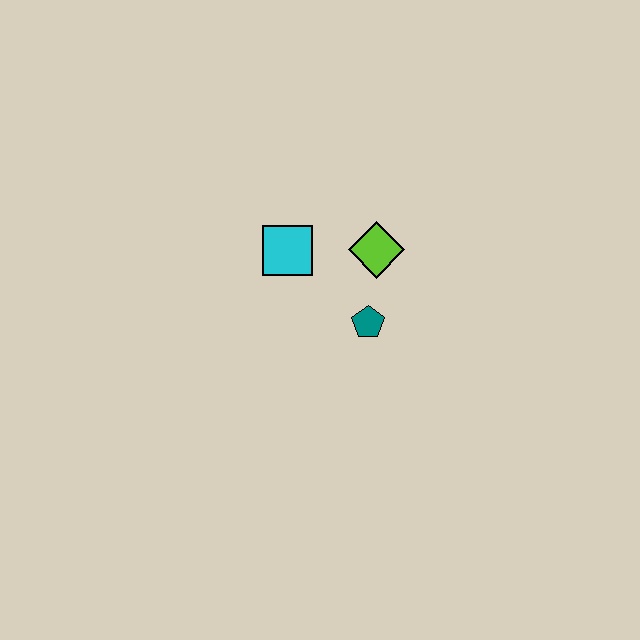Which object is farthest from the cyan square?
The teal pentagon is farthest from the cyan square.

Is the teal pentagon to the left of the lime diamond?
Yes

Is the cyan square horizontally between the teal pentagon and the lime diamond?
No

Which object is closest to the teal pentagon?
The lime diamond is closest to the teal pentagon.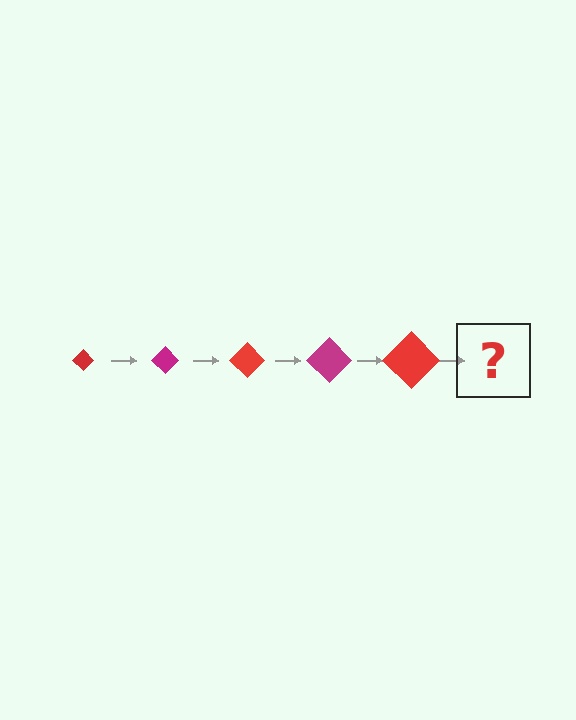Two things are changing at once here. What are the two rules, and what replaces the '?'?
The two rules are that the diamond grows larger each step and the color cycles through red and magenta. The '?' should be a magenta diamond, larger than the previous one.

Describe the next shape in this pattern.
It should be a magenta diamond, larger than the previous one.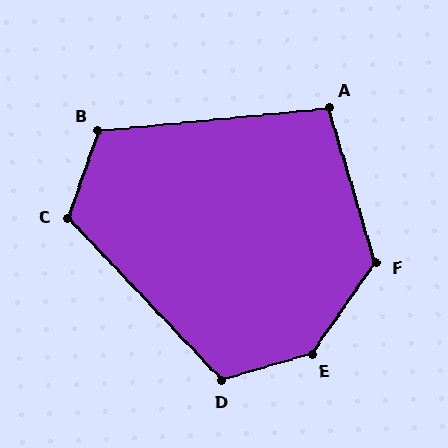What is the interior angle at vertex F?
Approximately 128 degrees (obtuse).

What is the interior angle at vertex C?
Approximately 117 degrees (obtuse).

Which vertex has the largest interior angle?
E, at approximately 142 degrees.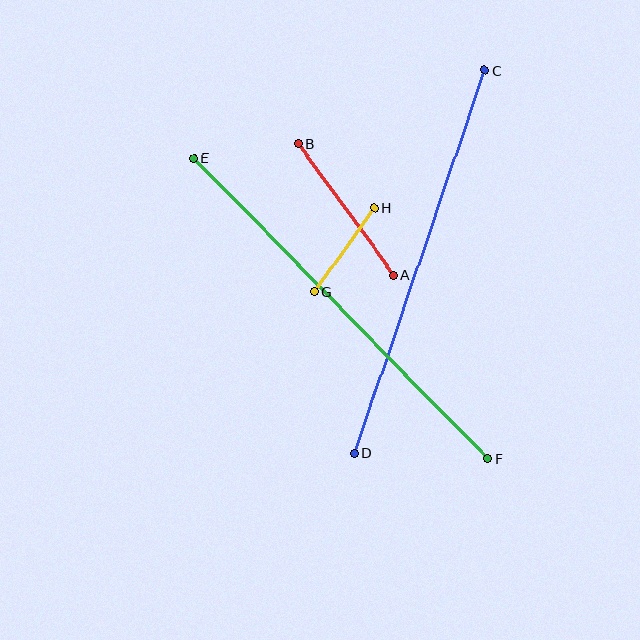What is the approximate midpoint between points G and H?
The midpoint is at approximately (344, 250) pixels.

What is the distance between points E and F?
The distance is approximately 420 pixels.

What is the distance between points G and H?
The distance is approximately 103 pixels.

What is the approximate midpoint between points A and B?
The midpoint is at approximately (346, 209) pixels.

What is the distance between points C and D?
The distance is approximately 405 pixels.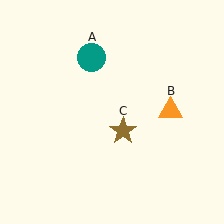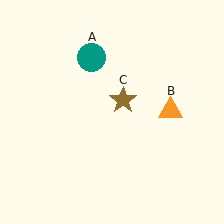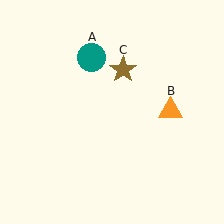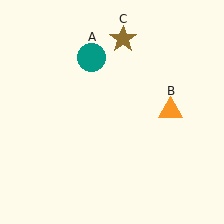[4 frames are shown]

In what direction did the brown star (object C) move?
The brown star (object C) moved up.